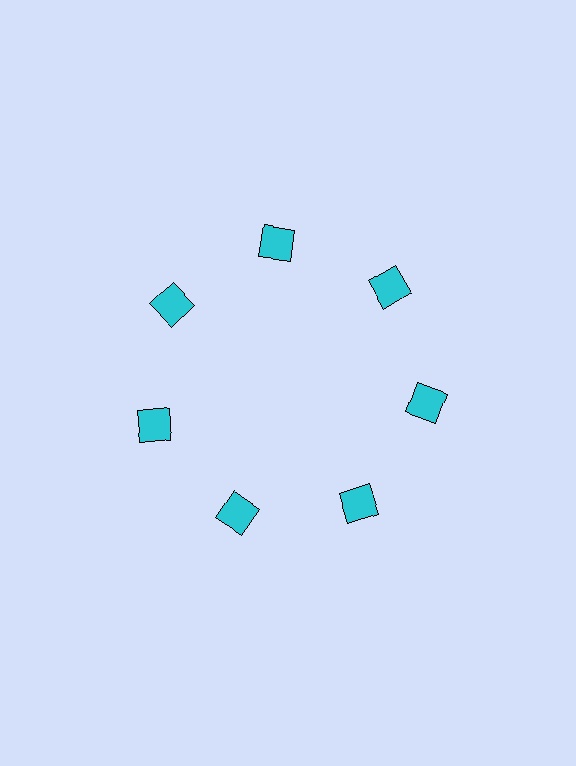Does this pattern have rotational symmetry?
Yes, this pattern has 7-fold rotational symmetry. It looks the same after rotating 51 degrees around the center.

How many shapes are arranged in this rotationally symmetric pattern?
There are 7 shapes, arranged in 7 groups of 1.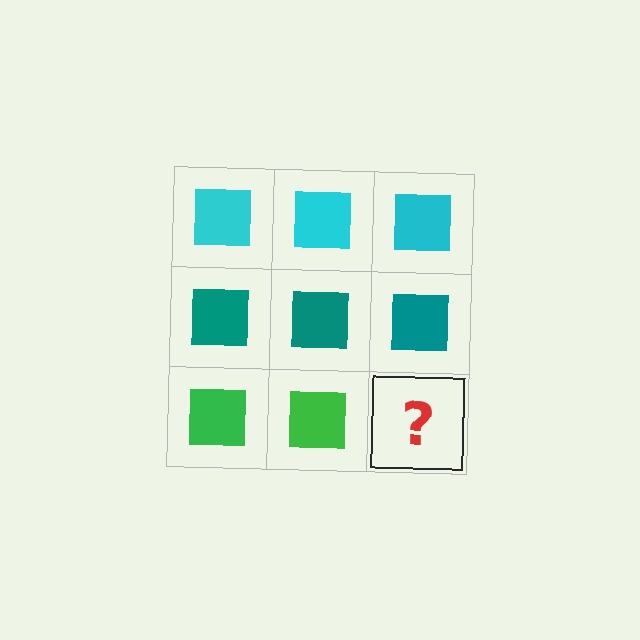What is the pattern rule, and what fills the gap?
The rule is that each row has a consistent color. The gap should be filled with a green square.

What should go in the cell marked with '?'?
The missing cell should contain a green square.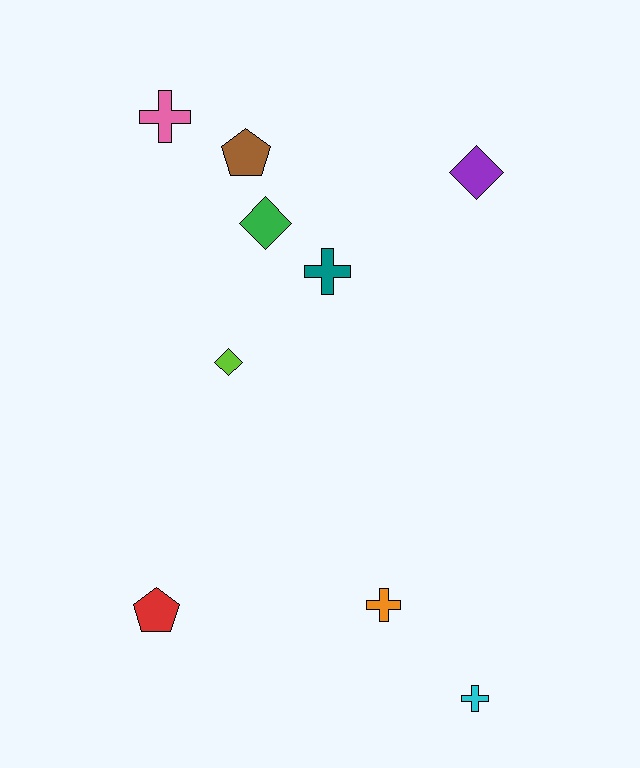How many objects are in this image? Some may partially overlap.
There are 9 objects.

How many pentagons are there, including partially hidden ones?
There are 2 pentagons.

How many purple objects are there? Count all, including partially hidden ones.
There is 1 purple object.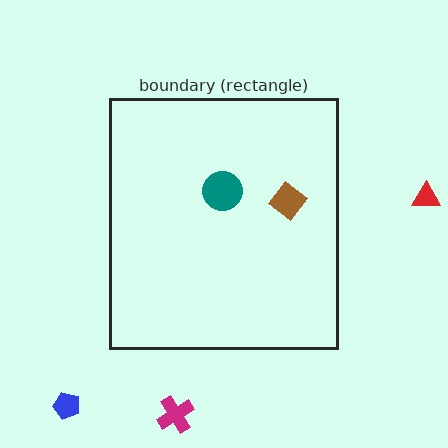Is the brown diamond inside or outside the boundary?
Inside.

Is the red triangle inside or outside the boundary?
Outside.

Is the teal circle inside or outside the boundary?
Inside.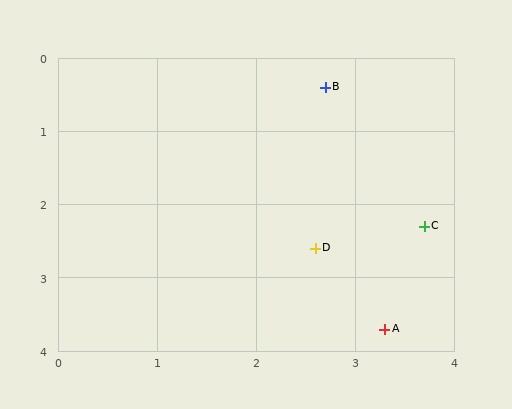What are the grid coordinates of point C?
Point C is at approximately (3.7, 2.3).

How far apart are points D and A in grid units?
Points D and A are about 1.3 grid units apart.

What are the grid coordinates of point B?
Point B is at approximately (2.7, 0.4).